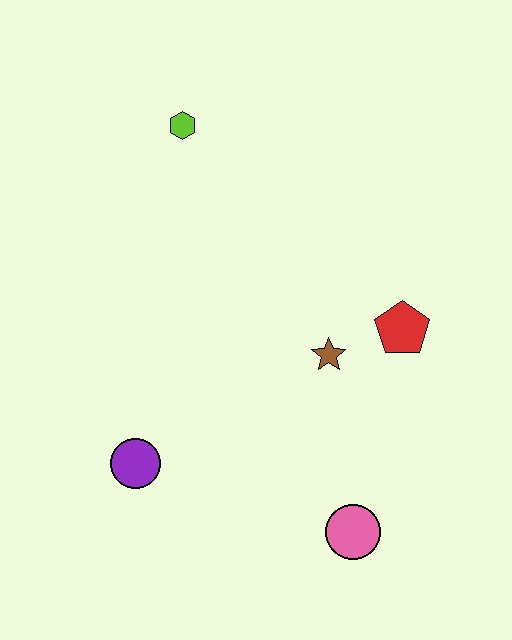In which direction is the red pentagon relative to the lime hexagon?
The red pentagon is to the right of the lime hexagon.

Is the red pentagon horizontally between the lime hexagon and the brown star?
No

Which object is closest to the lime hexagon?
The brown star is closest to the lime hexagon.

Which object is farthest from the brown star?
The lime hexagon is farthest from the brown star.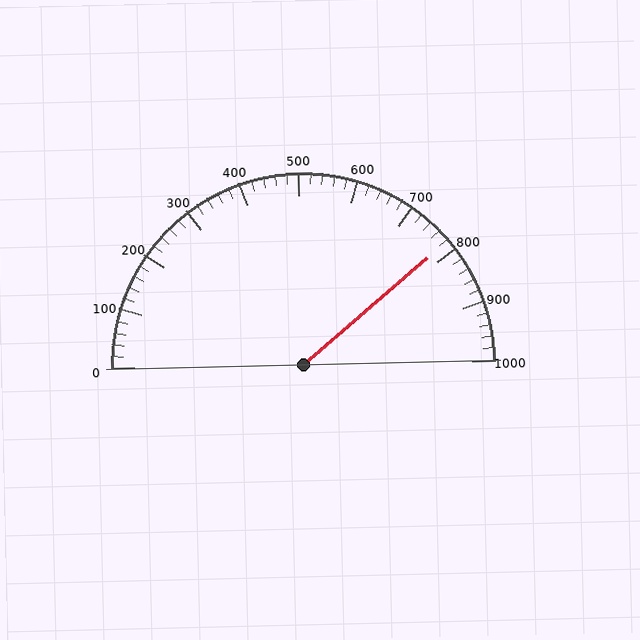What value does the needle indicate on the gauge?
The needle indicates approximately 780.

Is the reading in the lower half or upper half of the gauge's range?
The reading is in the upper half of the range (0 to 1000).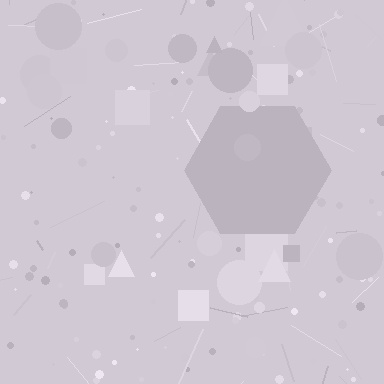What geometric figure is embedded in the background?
A hexagon is embedded in the background.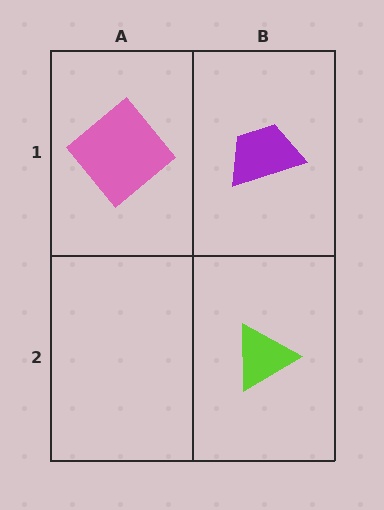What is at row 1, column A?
A pink diamond.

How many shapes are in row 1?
2 shapes.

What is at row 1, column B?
A purple trapezoid.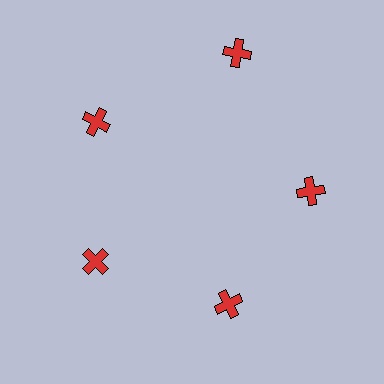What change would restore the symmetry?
The symmetry would be restored by moving it inward, back onto the ring so that all 5 crosses sit at equal angles and equal distance from the center.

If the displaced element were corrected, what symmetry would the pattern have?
It would have 5-fold rotational symmetry — the pattern would map onto itself every 72 degrees.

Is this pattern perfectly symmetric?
No. The 5 red crosses are arranged in a ring, but one element near the 1 o'clock position is pushed outward from the center, breaking the 5-fold rotational symmetry.